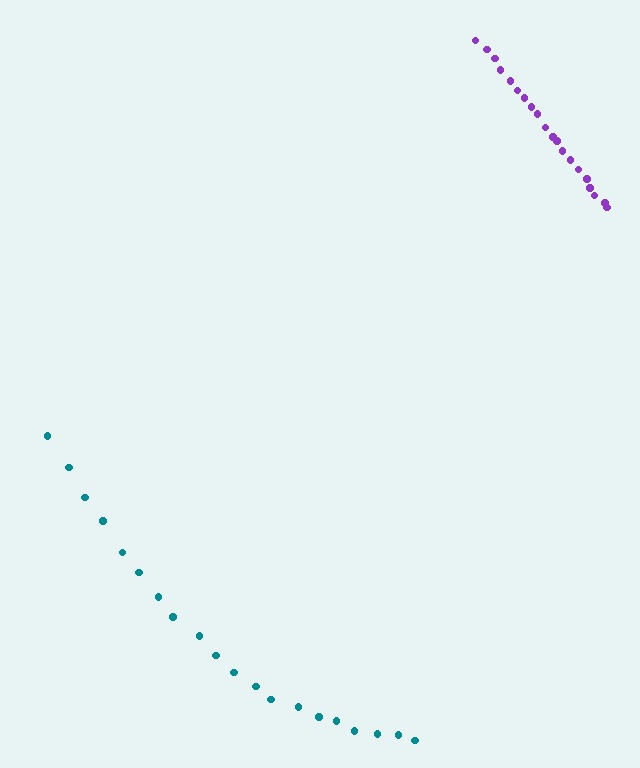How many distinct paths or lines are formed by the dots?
There are 2 distinct paths.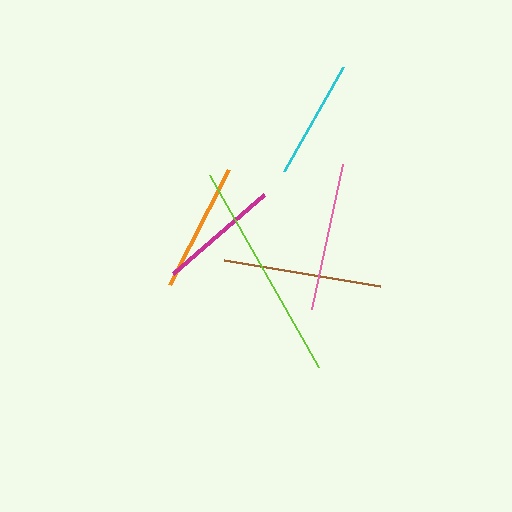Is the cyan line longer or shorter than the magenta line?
The magenta line is longer than the cyan line.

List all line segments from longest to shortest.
From longest to shortest: lime, brown, pink, orange, magenta, cyan.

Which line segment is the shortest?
The cyan line is the shortest at approximately 120 pixels.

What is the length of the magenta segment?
The magenta segment is approximately 121 pixels long.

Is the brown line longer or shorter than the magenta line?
The brown line is longer than the magenta line.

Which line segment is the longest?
The lime line is the longest at approximately 221 pixels.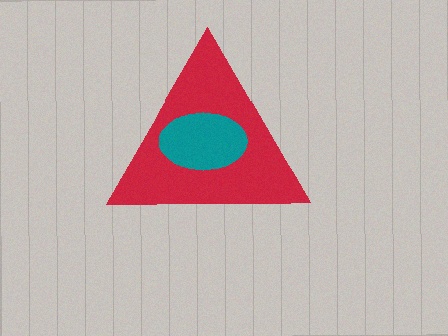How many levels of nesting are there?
2.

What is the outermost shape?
The red triangle.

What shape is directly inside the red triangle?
The teal ellipse.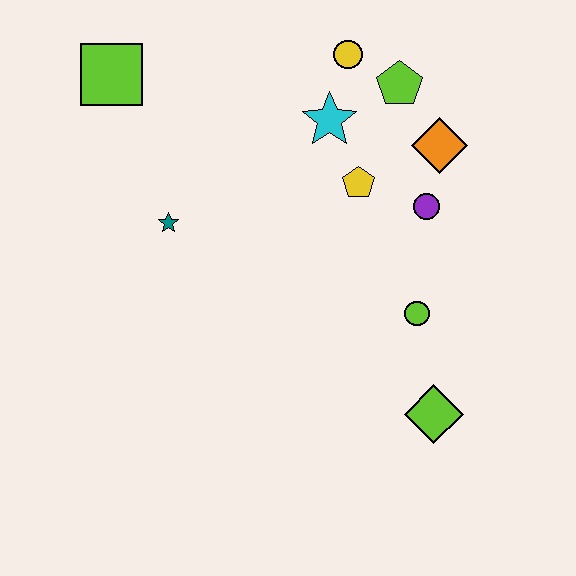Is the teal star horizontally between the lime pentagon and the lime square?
Yes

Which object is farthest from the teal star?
The lime diamond is farthest from the teal star.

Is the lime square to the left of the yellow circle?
Yes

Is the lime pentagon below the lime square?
Yes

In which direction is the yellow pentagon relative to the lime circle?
The yellow pentagon is above the lime circle.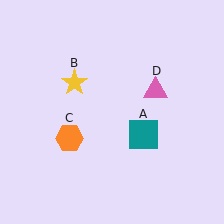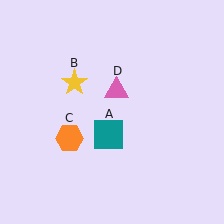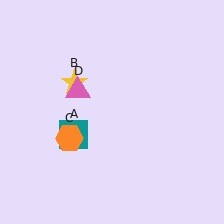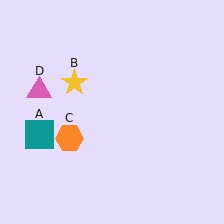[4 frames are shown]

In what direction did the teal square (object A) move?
The teal square (object A) moved left.